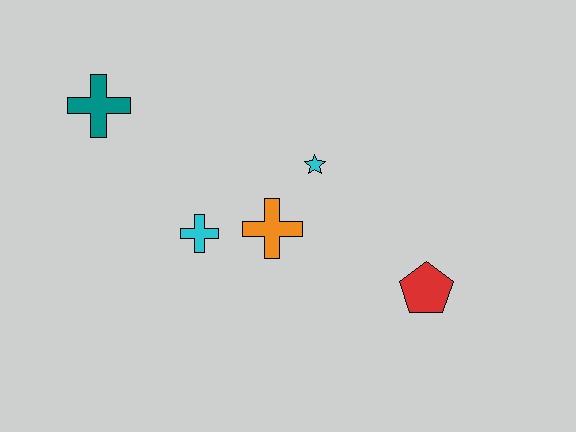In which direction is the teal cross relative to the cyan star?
The teal cross is to the left of the cyan star.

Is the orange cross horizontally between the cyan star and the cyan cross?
Yes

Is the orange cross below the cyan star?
Yes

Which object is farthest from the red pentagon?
The teal cross is farthest from the red pentagon.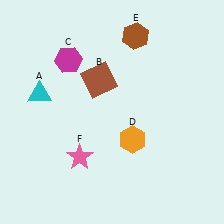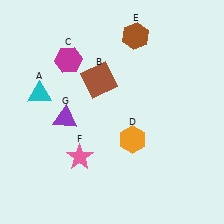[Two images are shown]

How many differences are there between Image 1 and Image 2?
There is 1 difference between the two images.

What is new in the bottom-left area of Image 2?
A purple triangle (G) was added in the bottom-left area of Image 2.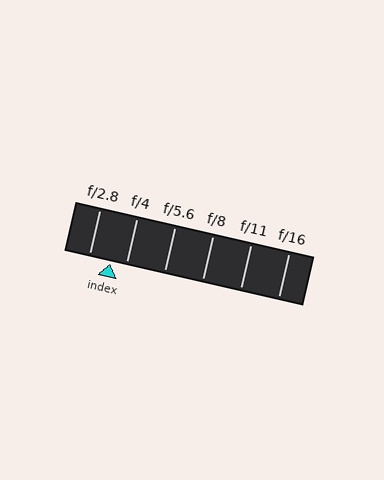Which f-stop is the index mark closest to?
The index mark is closest to f/4.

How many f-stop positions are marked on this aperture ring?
There are 6 f-stop positions marked.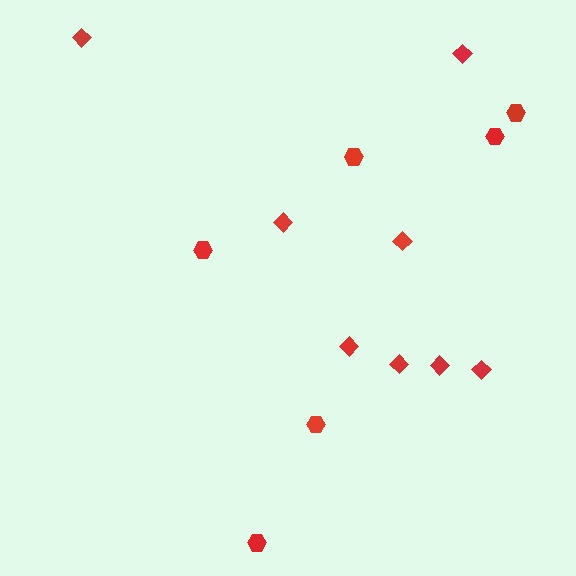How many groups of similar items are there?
There are 2 groups: one group of hexagons (6) and one group of diamonds (8).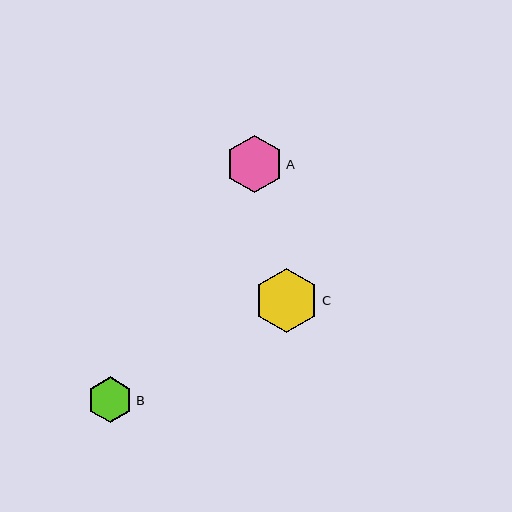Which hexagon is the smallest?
Hexagon B is the smallest with a size of approximately 46 pixels.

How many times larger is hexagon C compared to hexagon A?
Hexagon C is approximately 1.1 times the size of hexagon A.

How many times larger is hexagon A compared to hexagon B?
Hexagon A is approximately 1.2 times the size of hexagon B.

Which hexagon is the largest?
Hexagon C is the largest with a size of approximately 64 pixels.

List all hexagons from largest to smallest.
From largest to smallest: C, A, B.